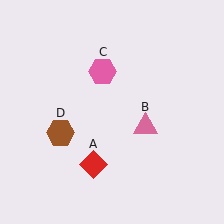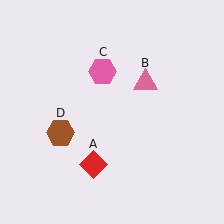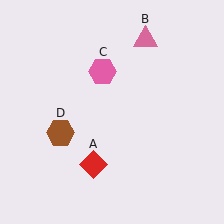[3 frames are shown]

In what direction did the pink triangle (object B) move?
The pink triangle (object B) moved up.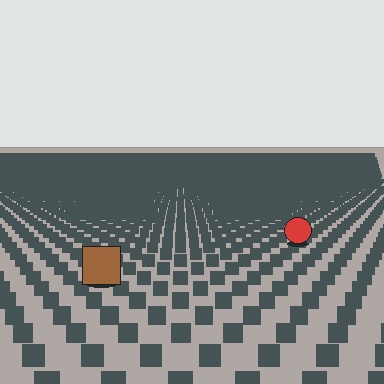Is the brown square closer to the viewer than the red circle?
Yes. The brown square is closer — you can tell from the texture gradient: the ground texture is coarser near it.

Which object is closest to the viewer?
The brown square is closest. The texture marks near it are larger and more spread out.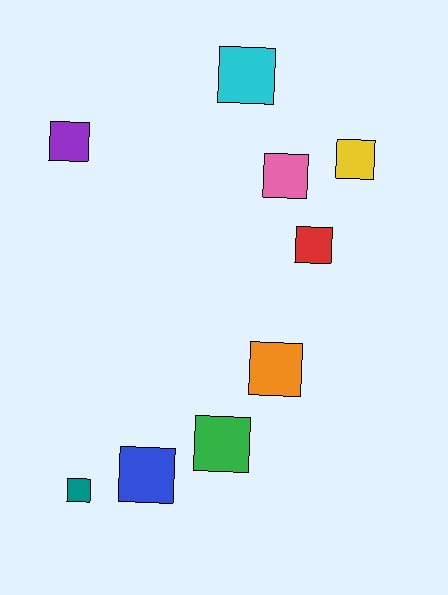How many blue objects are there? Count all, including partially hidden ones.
There is 1 blue object.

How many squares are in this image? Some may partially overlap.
There are 9 squares.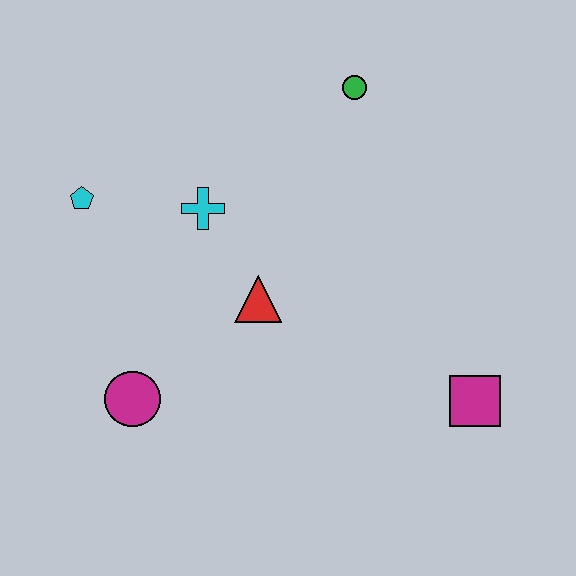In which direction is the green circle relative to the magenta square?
The green circle is above the magenta square.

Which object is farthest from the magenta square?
The cyan pentagon is farthest from the magenta square.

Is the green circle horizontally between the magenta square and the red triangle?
Yes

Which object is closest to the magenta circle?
The red triangle is closest to the magenta circle.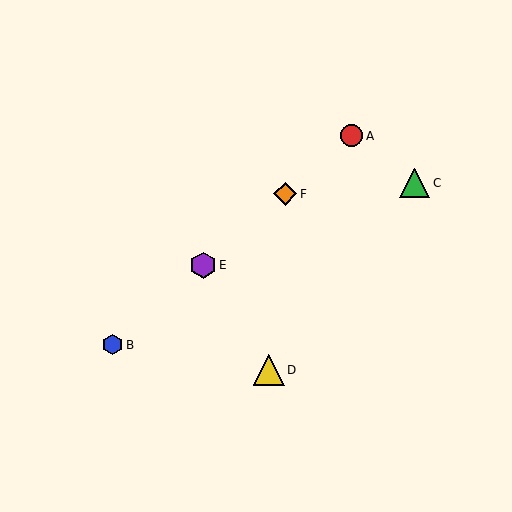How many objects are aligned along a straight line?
4 objects (A, B, E, F) are aligned along a straight line.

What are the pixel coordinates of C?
Object C is at (415, 183).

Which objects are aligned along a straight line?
Objects A, B, E, F are aligned along a straight line.